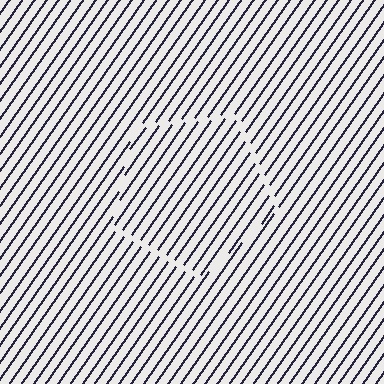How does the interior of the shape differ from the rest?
The interior of the shape contains the same grating, shifted by half a period — the contour is defined by the phase discontinuity where line-ends from the inner and outer gratings abut.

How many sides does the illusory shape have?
5 sides — the line-ends trace a pentagon.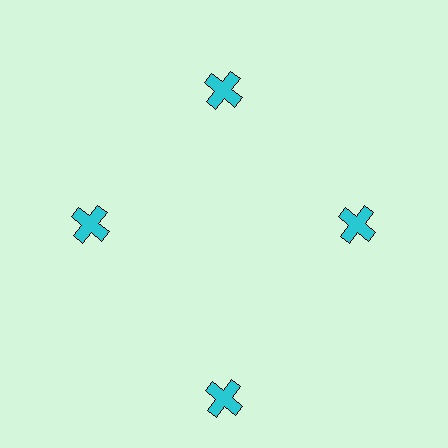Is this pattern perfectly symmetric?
No. The 4 cyan crosses are arranged in a ring, but one element near the 6 o'clock position is pushed outward from the center, breaking the 4-fold rotational symmetry.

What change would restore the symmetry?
The symmetry would be restored by moving it inward, back onto the ring so that all 4 crosses sit at equal angles and equal distance from the center.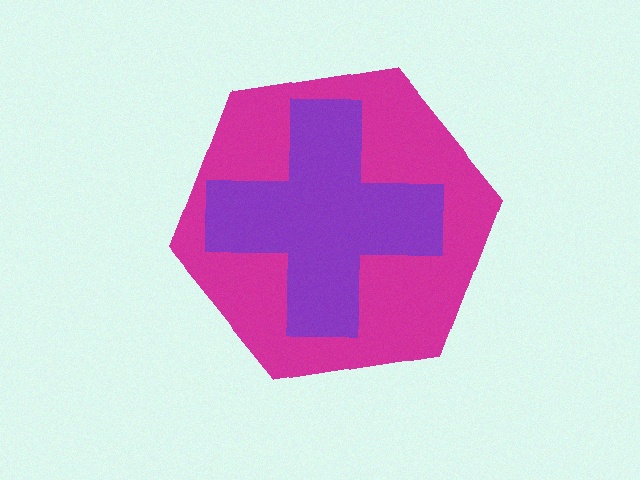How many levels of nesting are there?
2.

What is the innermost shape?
The purple cross.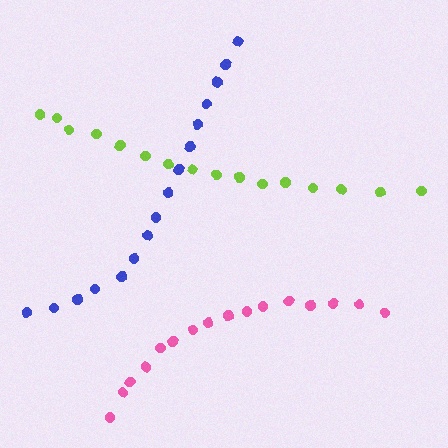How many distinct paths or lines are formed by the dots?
There are 3 distinct paths.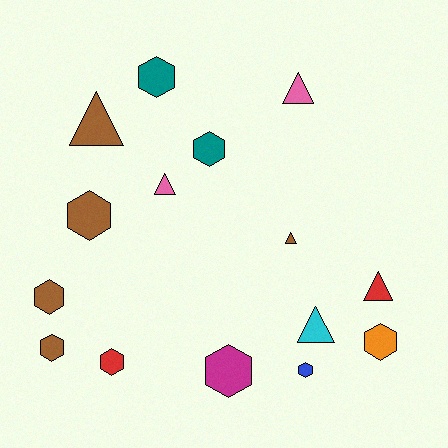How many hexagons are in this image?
There are 9 hexagons.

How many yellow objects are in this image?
There are no yellow objects.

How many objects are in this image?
There are 15 objects.